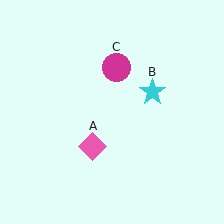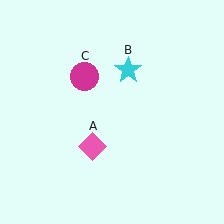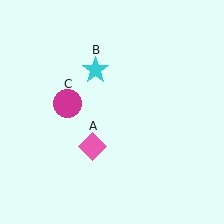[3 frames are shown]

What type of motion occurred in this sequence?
The cyan star (object B), magenta circle (object C) rotated counterclockwise around the center of the scene.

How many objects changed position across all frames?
2 objects changed position: cyan star (object B), magenta circle (object C).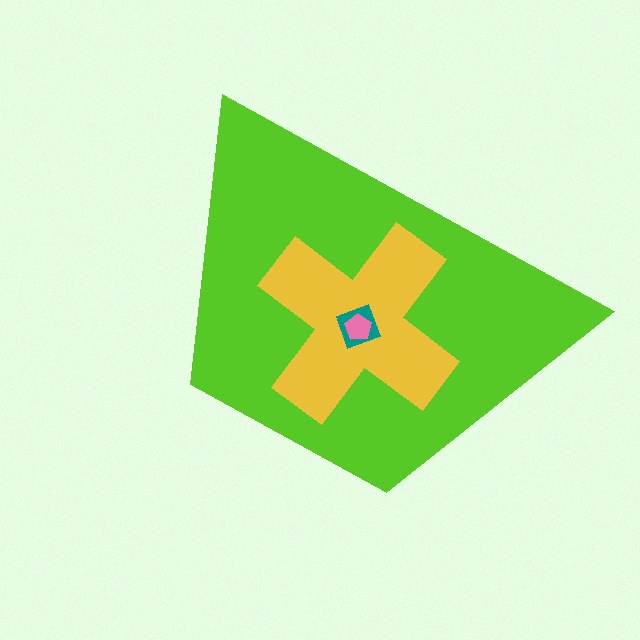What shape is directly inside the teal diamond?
The pink pentagon.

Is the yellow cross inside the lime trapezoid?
Yes.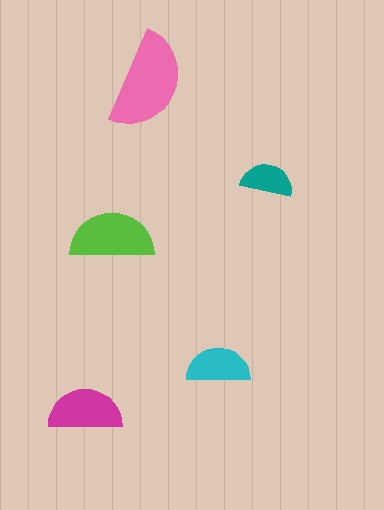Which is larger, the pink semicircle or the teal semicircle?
The pink one.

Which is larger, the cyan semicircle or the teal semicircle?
The cyan one.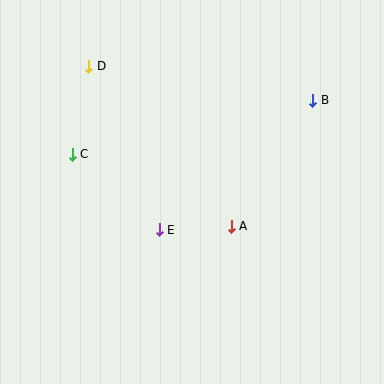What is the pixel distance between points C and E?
The distance between C and E is 116 pixels.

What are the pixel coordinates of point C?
Point C is at (72, 154).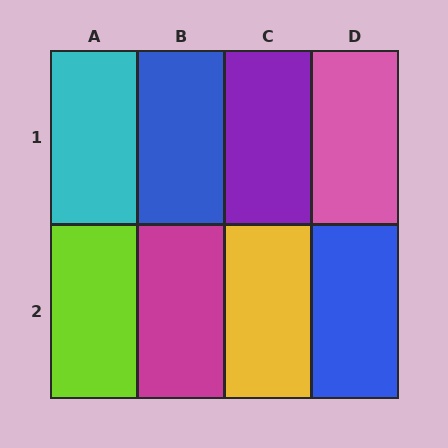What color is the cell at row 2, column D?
Blue.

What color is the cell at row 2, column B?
Magenta.